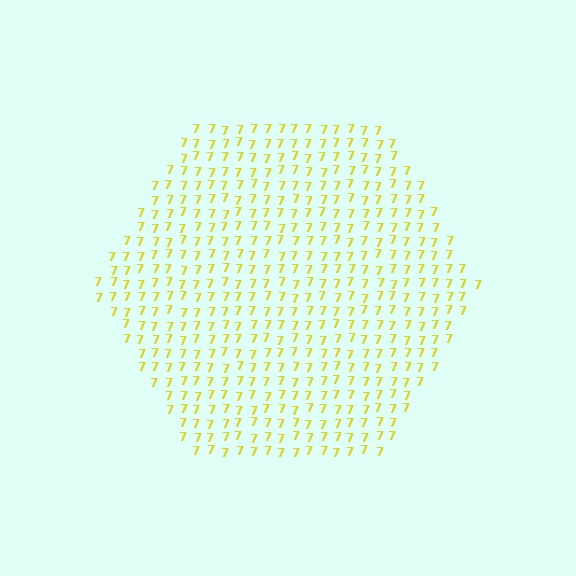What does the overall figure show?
The overall figure shows a hexagon.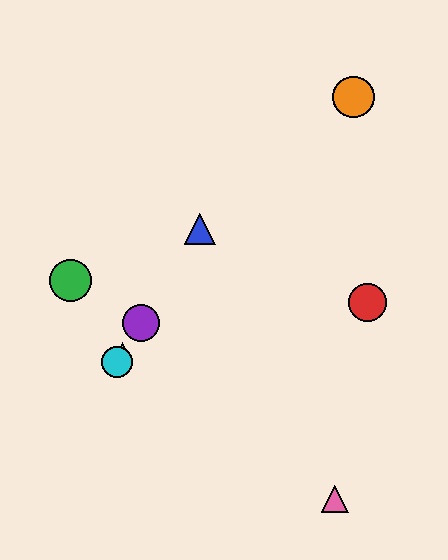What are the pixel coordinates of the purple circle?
The purple circle is at (141, 323).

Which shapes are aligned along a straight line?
The blue triangle, the yellow triangle, the purple circle, the cyan circle are aligned along a straight line.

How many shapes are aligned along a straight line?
4 shapes (the blue triangle, the yellow triangle, the purple circle, the cyan circle) are aligned along a straight line.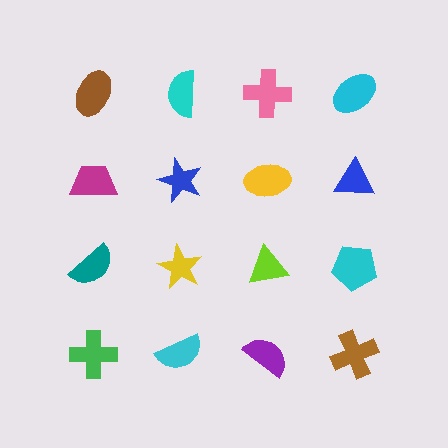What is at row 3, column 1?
A teal semicircle.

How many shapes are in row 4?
4 shapes.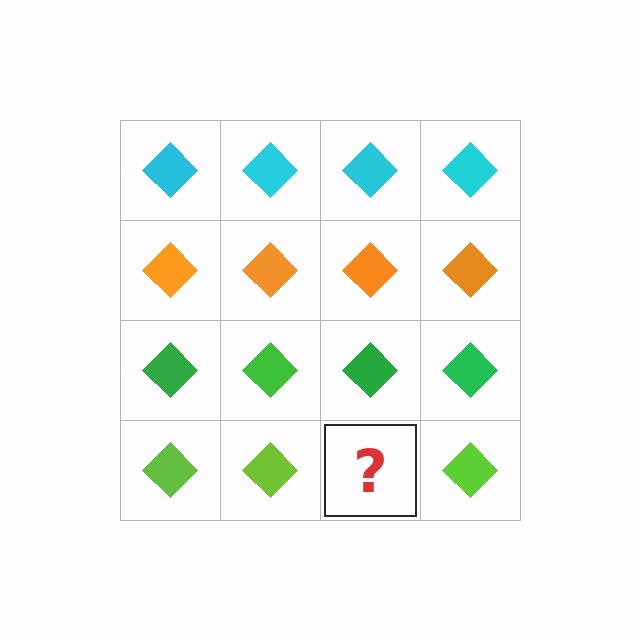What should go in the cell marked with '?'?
The missing cell should contain a lime diamond.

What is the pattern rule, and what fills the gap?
The rule is that each row has a consistent color. The gap should be filled with a lime diamond.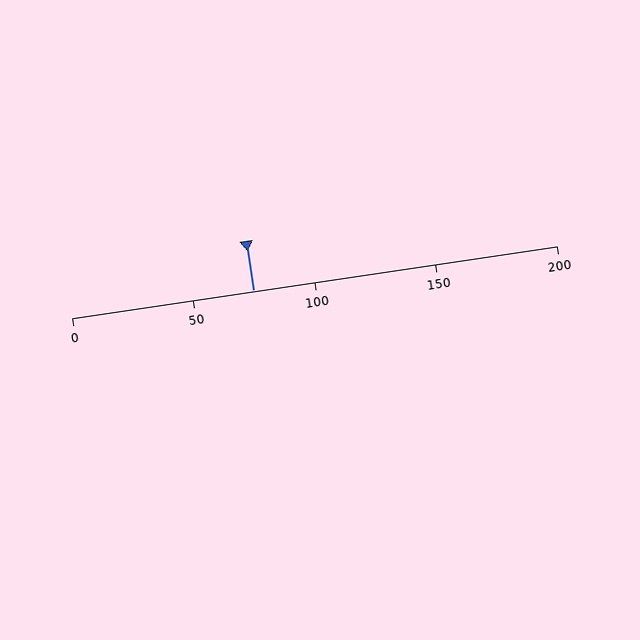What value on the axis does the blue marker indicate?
The marker indicates approximately 75.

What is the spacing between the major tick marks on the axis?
The major ticks are spaced 50 apart.